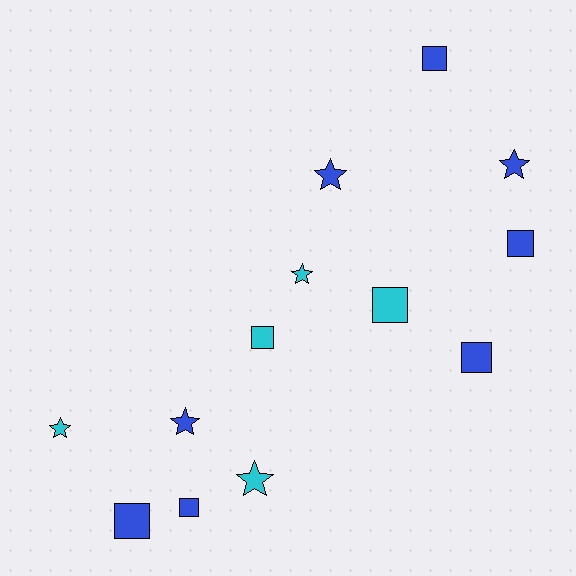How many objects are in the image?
There are 13 objects.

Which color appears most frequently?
Blue, with 8 objects.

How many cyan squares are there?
There are 2 cyan squares.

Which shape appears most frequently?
Square, with 7 objects.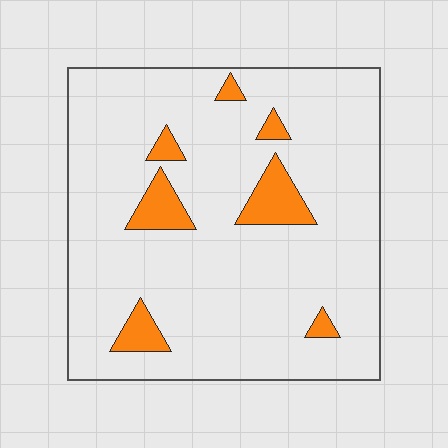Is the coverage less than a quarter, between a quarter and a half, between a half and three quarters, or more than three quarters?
Less than a quarter.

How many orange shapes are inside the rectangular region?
7.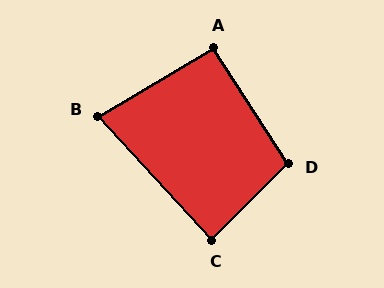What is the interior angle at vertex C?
Approximately 88 degrees (approximately right).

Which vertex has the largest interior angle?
D, at approximately 102 degrees.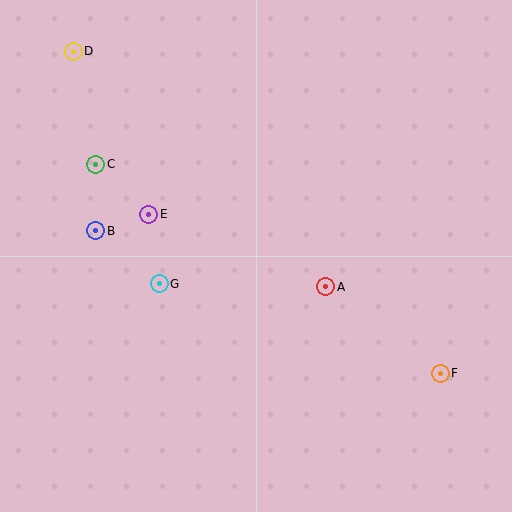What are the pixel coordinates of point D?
Point D is at (73, 51).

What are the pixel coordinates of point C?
Point C is at (96, 164).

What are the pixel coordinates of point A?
Point A is at (326, 287).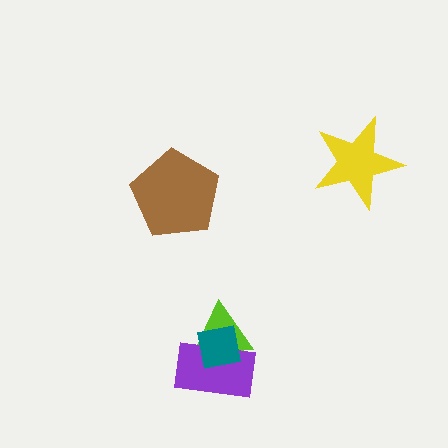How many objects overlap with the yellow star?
0 objects overlap with the yellow star.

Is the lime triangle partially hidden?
Yes, it is partially covered by another shape.